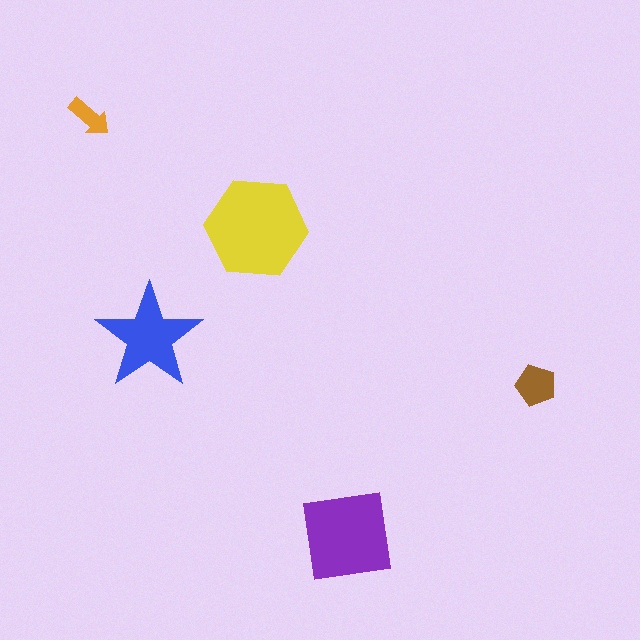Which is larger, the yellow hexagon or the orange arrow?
The yellow hexagon.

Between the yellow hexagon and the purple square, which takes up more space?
The yellow hexagon.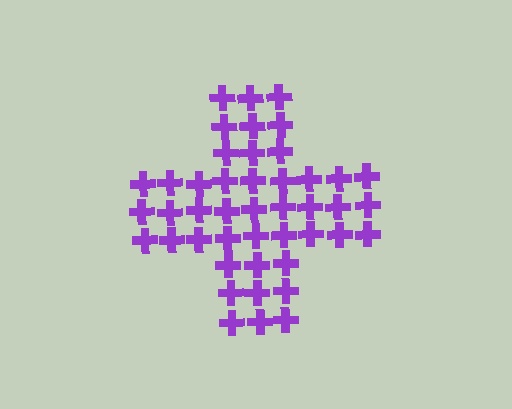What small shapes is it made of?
It is made of small crosses.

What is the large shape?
The large shape is a cross.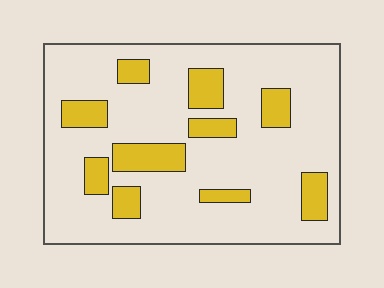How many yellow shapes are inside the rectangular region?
10.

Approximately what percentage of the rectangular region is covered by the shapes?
Approximately 20%.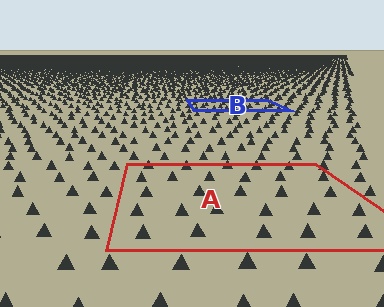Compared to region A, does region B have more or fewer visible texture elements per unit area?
Region B has more texture elements per unit area — they are packed more densely because it is farther away.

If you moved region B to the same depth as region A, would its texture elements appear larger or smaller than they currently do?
They would appear larger. At a closer depth, the same texture elements are projected at a bigger on-screen size.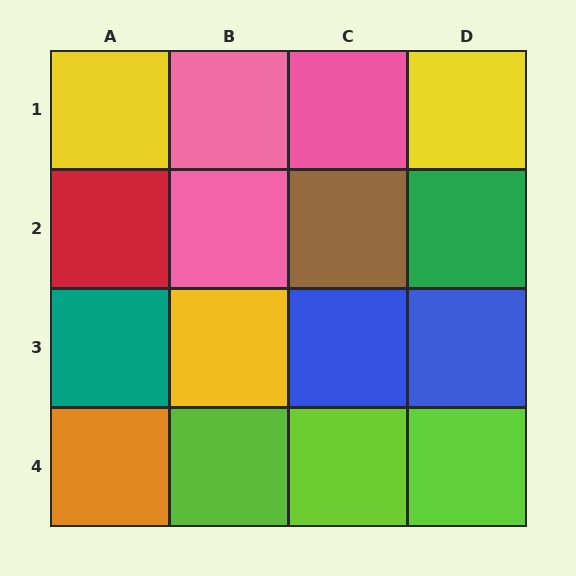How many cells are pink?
3 cells are pink.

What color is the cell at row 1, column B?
Pink.